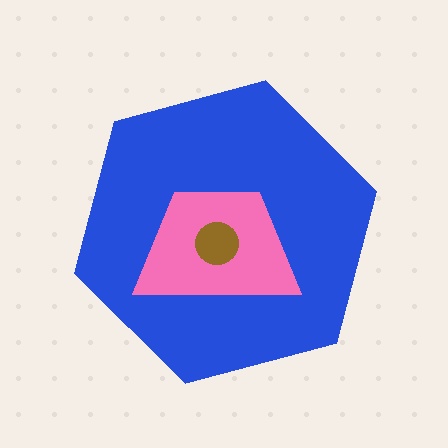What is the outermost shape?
The blue hexagon.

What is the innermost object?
The brown circle.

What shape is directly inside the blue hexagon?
The pink trapezoid.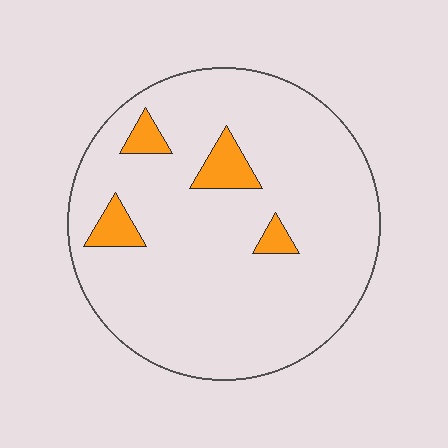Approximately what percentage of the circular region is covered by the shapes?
Approximately 10%.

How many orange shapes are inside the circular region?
4.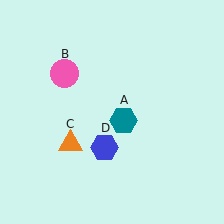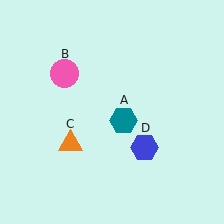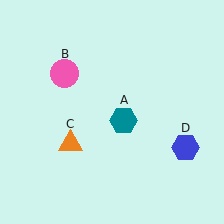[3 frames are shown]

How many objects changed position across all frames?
1 object changed position: blue hexagon (object D).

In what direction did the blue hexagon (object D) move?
The blue hexagon (object D) moved right.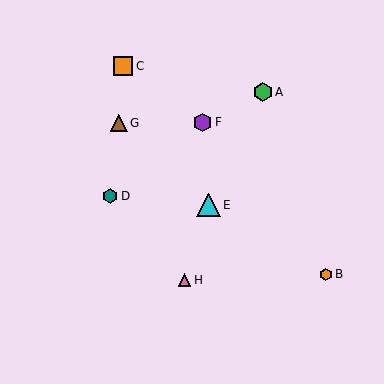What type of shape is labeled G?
Shape G is a brown triangle.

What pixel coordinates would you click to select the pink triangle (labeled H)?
Click at (185, 280) to select the pink triangle H.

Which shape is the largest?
The cyan triangle (labeled E) is the largest.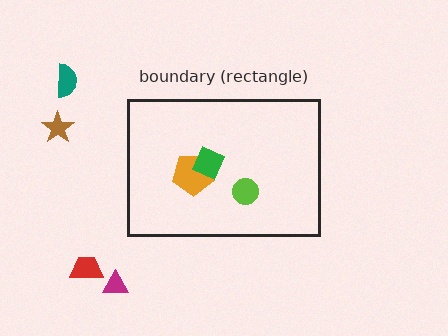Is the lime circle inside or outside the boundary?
Inside.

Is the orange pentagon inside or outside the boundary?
Inside.